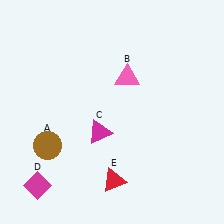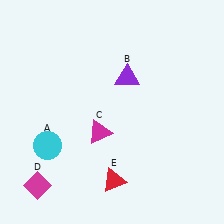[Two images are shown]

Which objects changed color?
A changed from brown to cyan. B changed from pink to purple.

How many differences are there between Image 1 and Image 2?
There are 2 differences between the two images.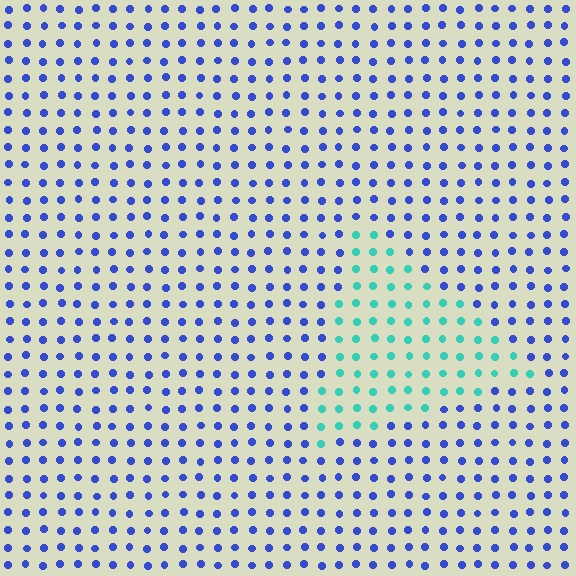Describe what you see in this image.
The image is filled with small blue elements in a uniform arrangement. A triangle-shaped region is visible where the elements are tinted to a slightly different hue, forming a subtle color boundary.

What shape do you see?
I see a triangle.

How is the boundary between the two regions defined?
The boundary is defined purely by a slight shift in hue (about 62 degrees). Spacing, size, and orientation are identical on both sides.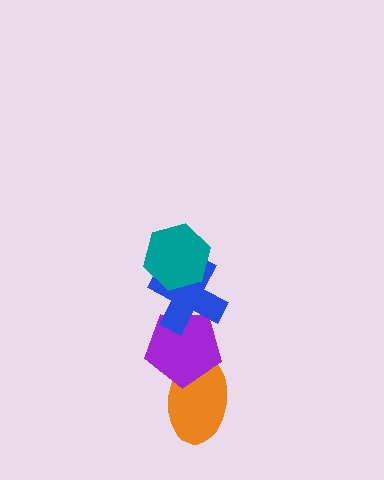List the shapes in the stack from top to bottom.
From top to bottom: the teal hexagon, the blue cross, the purple pentagon, the orange ellipse.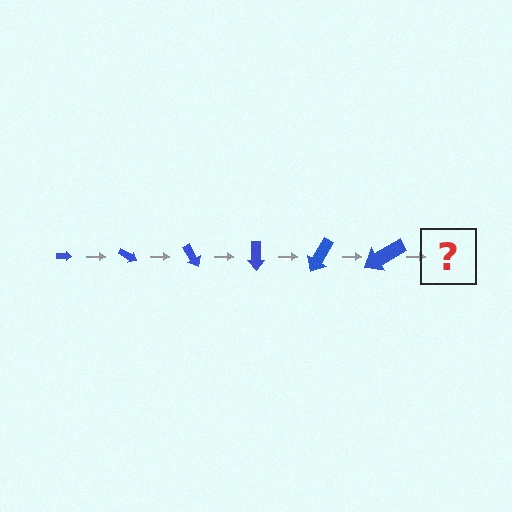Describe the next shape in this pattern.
It should be an arrow, larger than the previous one and rotated 180 degrees from the start.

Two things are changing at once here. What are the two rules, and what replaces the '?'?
The two rules are that the arrow grows larger each step and it rotates 30 degrees each step. The '?' should be an arrow, larger than the previous one and rotated 180 degrees from the start.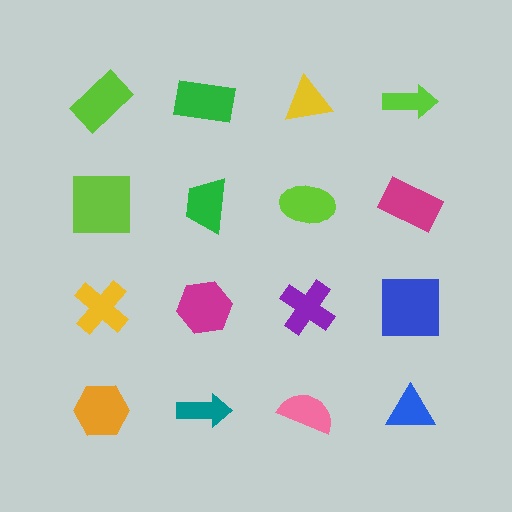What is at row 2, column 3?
A lime ellipse.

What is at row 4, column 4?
A blue triangle.